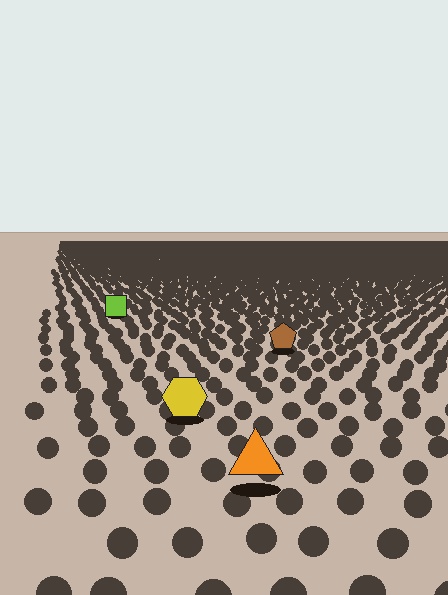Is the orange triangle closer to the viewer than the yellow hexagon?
Yes. The orange triangle is closer — you can tell from the texture gradient: the ground texture is coarser near it.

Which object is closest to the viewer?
The orange triangle is closest. The texture marks near it are larger and more spread out.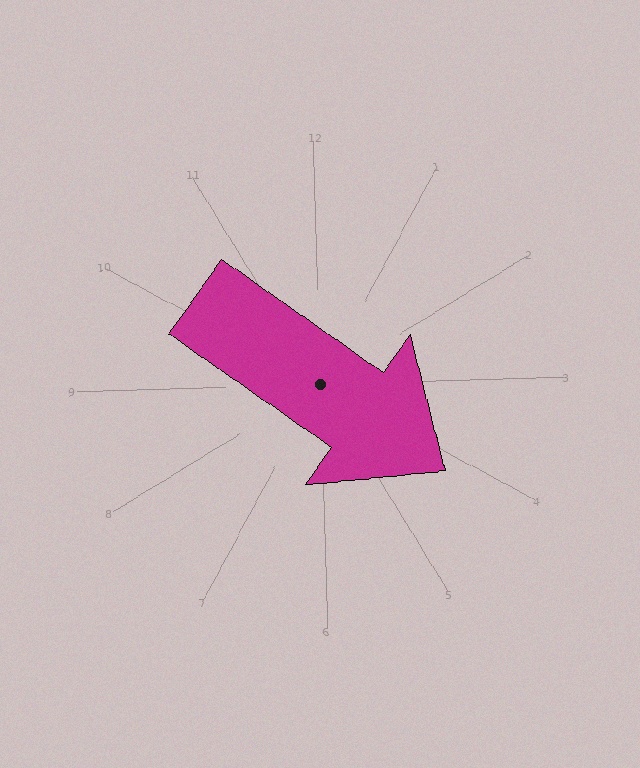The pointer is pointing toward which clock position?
Roughly 4 o'clock.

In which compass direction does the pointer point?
Southeast.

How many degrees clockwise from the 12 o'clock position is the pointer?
Approximately 127 degrees.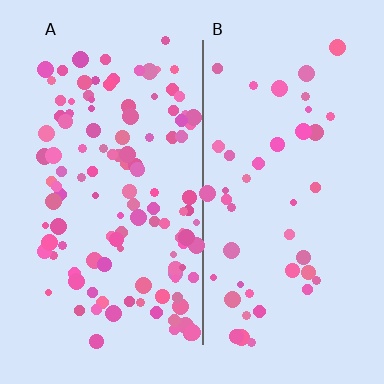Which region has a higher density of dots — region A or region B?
A (the left).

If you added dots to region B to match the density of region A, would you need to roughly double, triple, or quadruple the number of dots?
Approximately triple.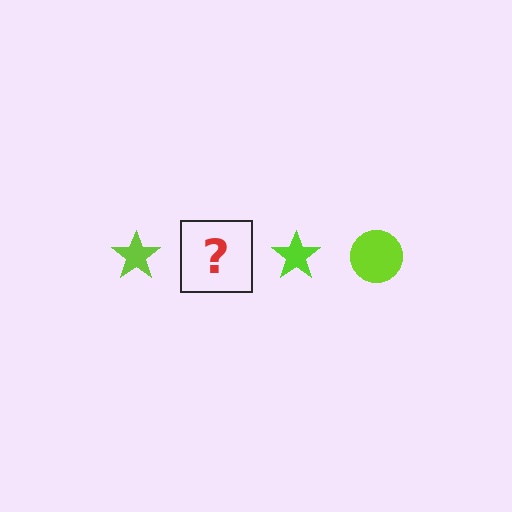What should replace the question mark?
The question mark should be replaced with a lime circle.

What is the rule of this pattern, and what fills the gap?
The rule is that the pattern cycles through star, circle shapes in lime. The gap should be filled with a lime circle.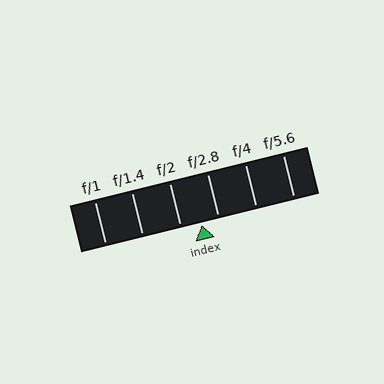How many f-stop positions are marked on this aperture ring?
There are 6 f-stop positions marked.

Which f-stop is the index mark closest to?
The index mark is closest to f/2.8.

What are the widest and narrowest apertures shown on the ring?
The widest aperture shown is f/1 and the narrowest is f/5.6.